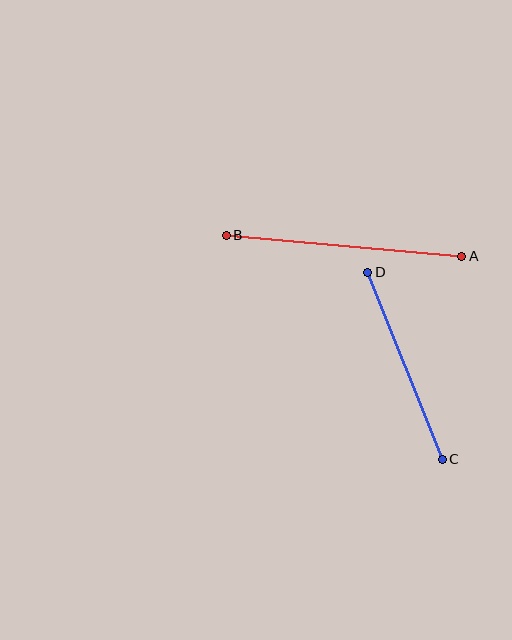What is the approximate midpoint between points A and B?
The midpoint is at approximately (344, 246) pixels.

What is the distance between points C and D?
The distance is approximately 201 pixels.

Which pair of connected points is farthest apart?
Points A and B are farthest apart.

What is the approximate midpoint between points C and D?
The midpoint is at approximately (405, 366) pixels.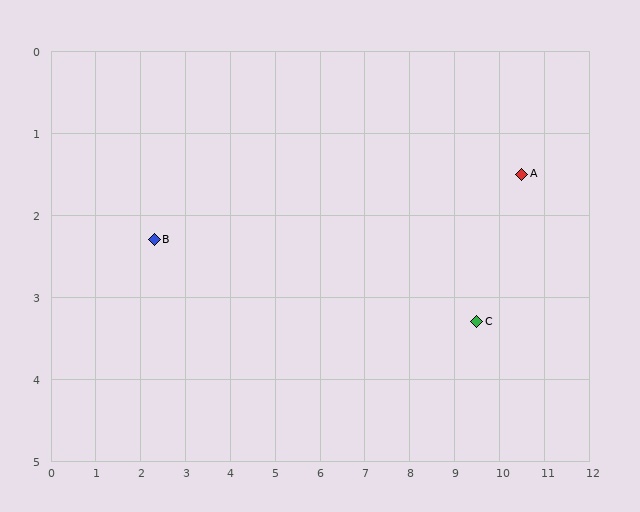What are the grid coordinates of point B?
Point B is at approximately (2.3, 2.3).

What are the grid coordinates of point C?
Point C is at approximately (9.5, 3.3).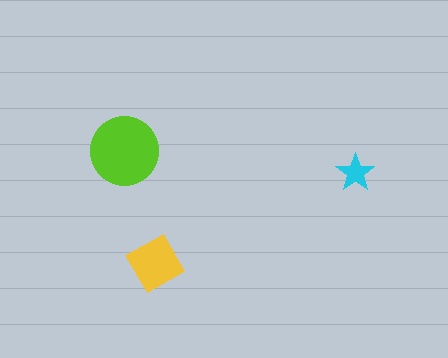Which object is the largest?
The lime circle.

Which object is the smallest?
The cyan star.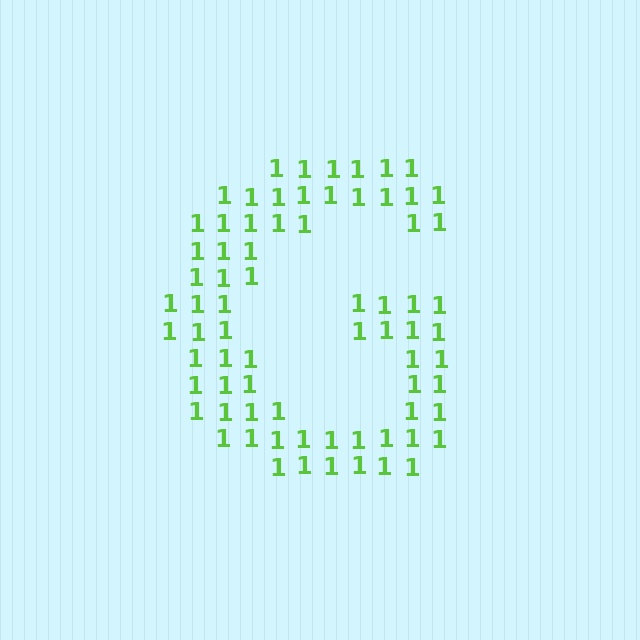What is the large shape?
The large shape is the letter G.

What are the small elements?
The small elements are digit 1's.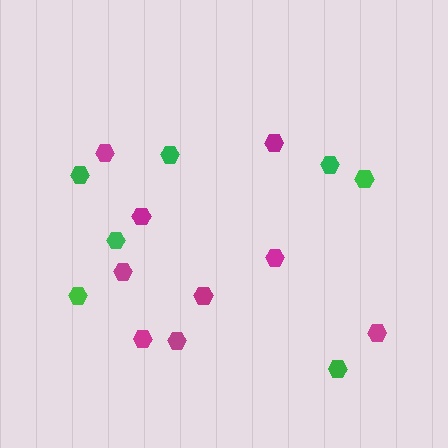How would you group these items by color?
There are 2 groups: one group of green hexagons (7) and one group of magenta hexagons (9).